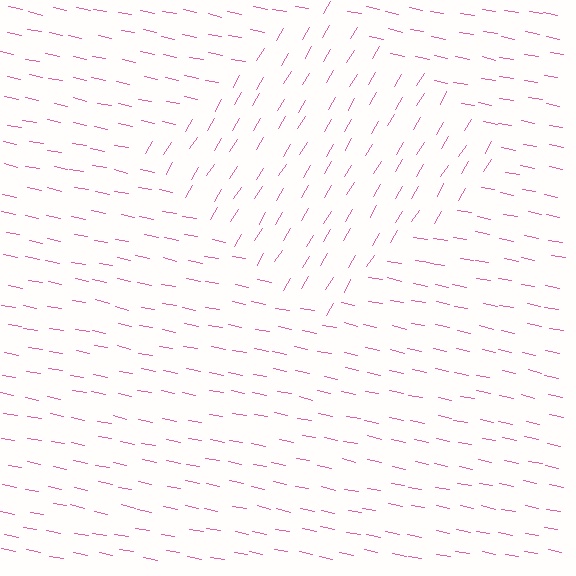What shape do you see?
I see a diamond.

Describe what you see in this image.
The image is filled with small pink line segments. A diamond region in the image has lines oriented differently from the surrounding lines, creating a visible texture boundary.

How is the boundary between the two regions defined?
The boundary is defined purely by a change in line orientation (approximately 70 degrees difference). All lines are the same color and thickness.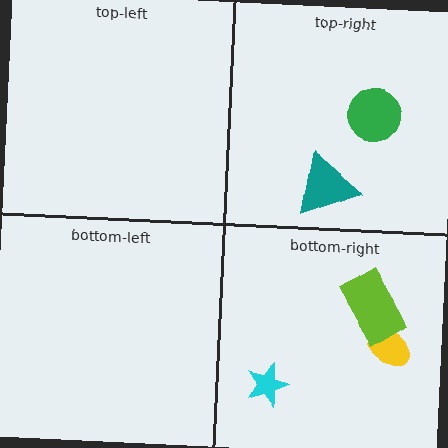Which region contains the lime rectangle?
The bottom-right region.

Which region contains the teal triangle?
The top-right region.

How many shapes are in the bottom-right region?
3.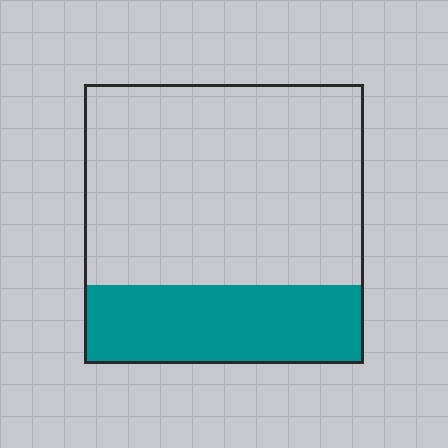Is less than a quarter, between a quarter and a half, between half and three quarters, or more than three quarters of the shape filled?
Between a quarter and a half.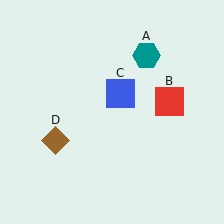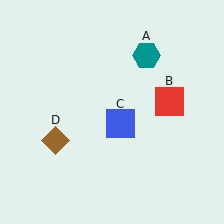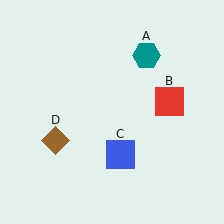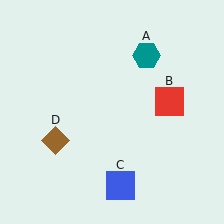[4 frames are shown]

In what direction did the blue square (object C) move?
The blue square (object C) moved down.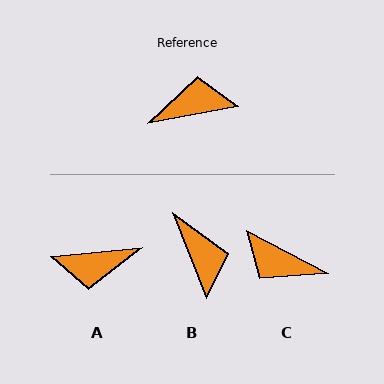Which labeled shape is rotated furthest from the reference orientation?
A, about 175 degrees away.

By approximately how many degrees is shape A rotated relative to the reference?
Approximately 175 degrees counter-clockwise.